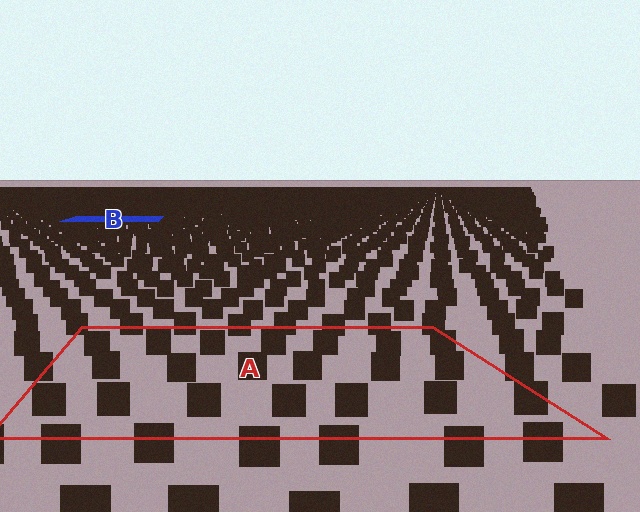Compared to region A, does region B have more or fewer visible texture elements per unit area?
Region B has more texture elements per unit area — they are packed more densely because it is farther away.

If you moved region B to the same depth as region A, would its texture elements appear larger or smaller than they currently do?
They would appear larger. At a closer depth, the same texture elements are projected at a bigger on-screen size.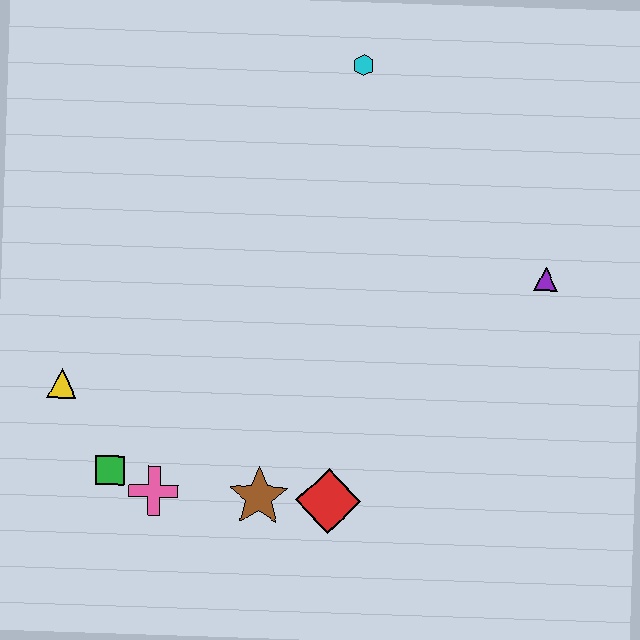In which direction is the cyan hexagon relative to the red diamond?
The cyan hexagon is above the red diamond.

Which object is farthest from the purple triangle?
The yellow triangle is farthest from the purple triangle.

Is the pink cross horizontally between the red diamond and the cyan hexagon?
No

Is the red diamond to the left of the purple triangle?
Yes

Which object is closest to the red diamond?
The brown star is closest to the red diamond.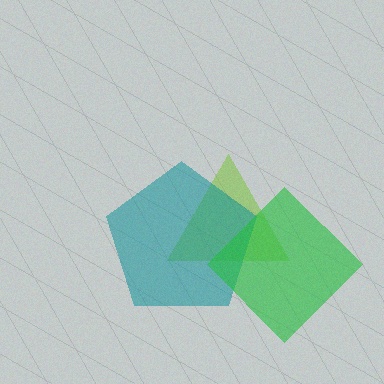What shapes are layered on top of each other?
The layered shapes are: a lime triangle, a teal pentagon, a green diamond.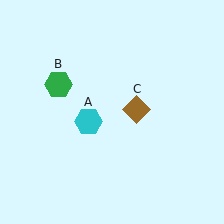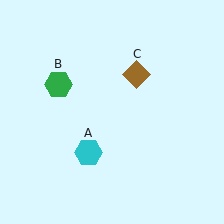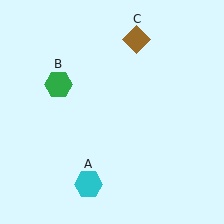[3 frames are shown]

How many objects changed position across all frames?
2 objects changed position: cyan hexagon (object A), brown diamond (object C).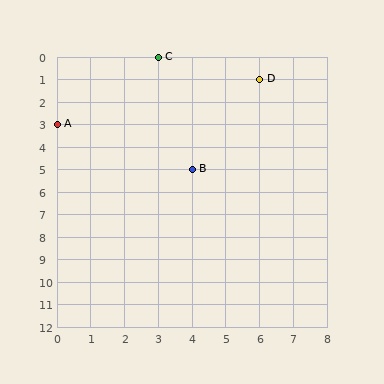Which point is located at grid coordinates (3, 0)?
Point C is at (3, 0).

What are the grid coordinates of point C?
Point C is at grid coordinates (3, 0).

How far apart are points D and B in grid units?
Points D and B are 2 columns and 4 rows apart (about 4.5 grid units diagonally).